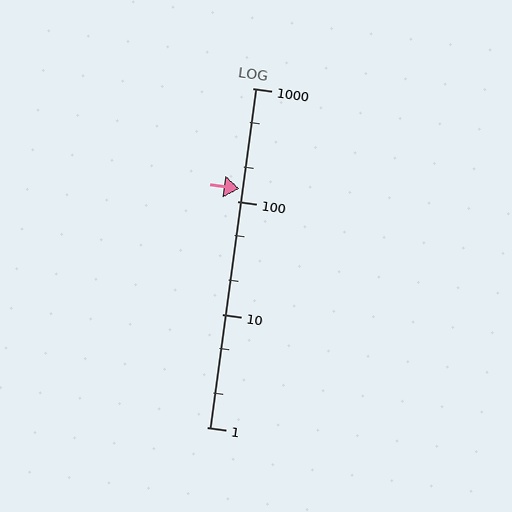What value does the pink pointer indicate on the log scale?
The pointer indicates approximately 130.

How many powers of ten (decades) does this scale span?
The scale spans 3 decades, from 1 to 1000.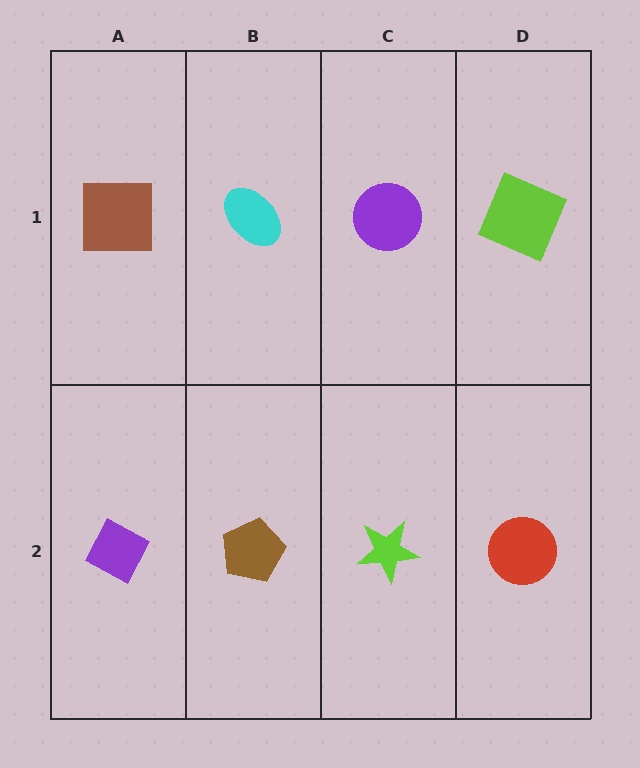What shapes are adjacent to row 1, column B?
A brown pentagon (row 2, column B), a brown square (row 1, column A), a purple circle (row 1, column C).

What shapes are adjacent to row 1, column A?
A purple diamond (row 2, column A), a cyan ellipse (row 1, column B).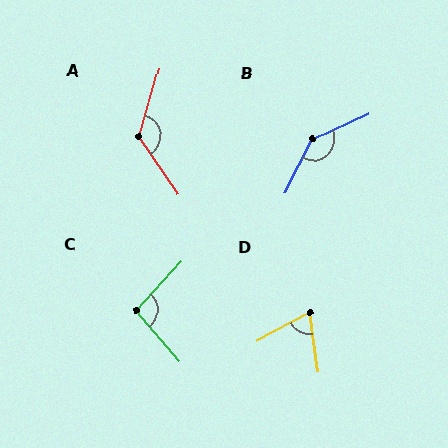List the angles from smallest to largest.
D (69°), C (97°), A (129°), B (141°).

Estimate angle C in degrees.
Approximately 97 degrees.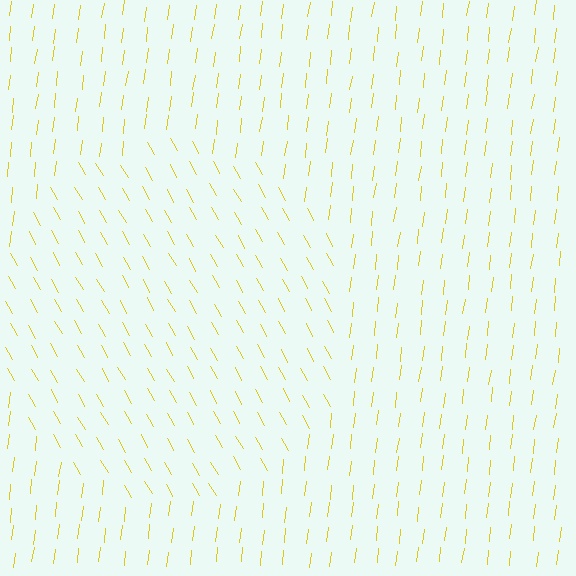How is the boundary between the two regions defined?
The boundary is defined purely by a change in line orientation (approximately 37 degrees difference). All lines are the same color and thickness.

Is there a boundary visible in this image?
Yes, there is a texture boundary formed by a change in line orientation.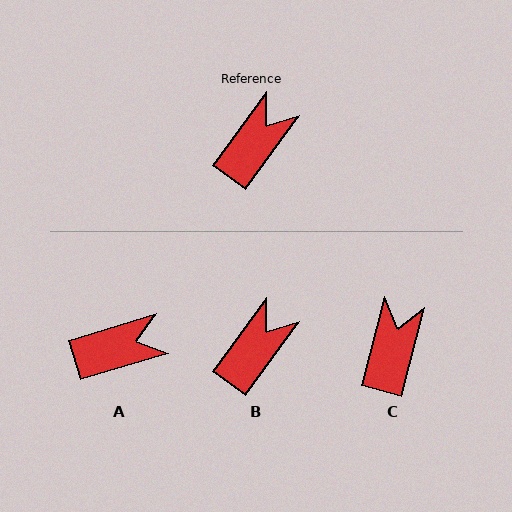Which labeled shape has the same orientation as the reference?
B.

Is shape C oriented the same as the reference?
No, it is off by about 22 degrees.